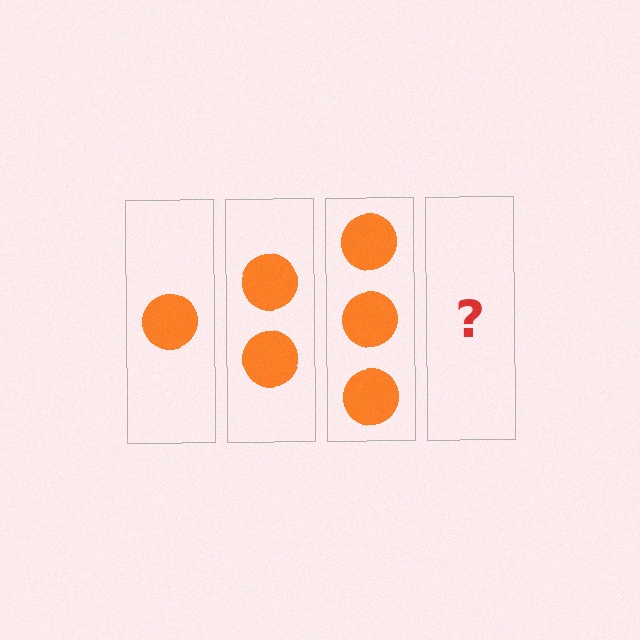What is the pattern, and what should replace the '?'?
The pattern is that each step adds one more circle. The '?' should be 4 circles.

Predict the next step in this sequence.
The next step is 4 circles.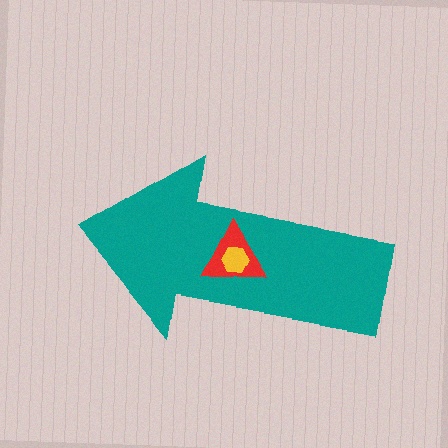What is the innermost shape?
The yellow hexagon.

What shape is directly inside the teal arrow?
The red triangle.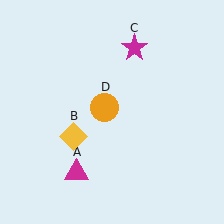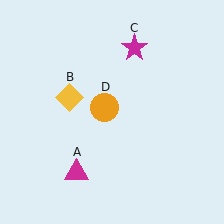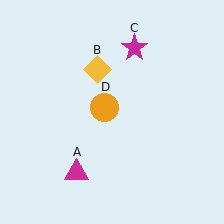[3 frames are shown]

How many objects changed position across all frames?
1 object changed position: yellow diamond (object B).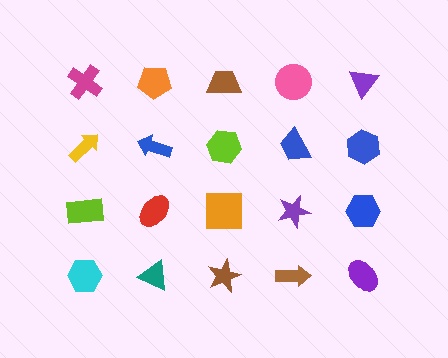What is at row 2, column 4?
A blue trapezoid.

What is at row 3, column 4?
A purple star.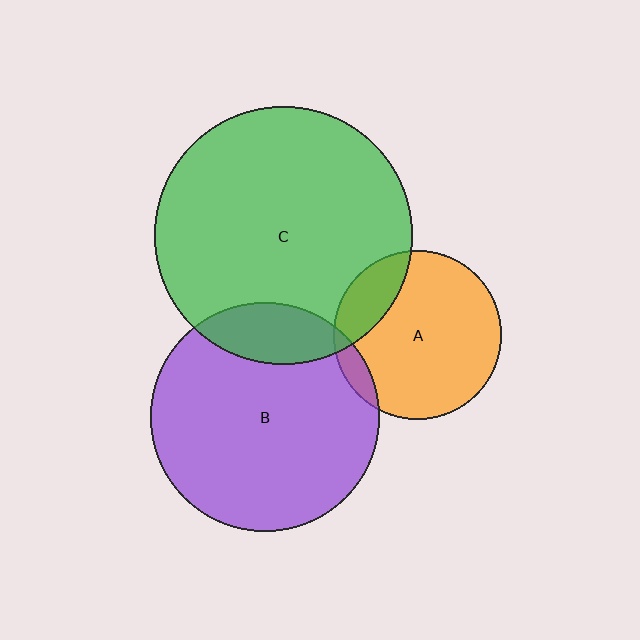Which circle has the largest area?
Circle C (green).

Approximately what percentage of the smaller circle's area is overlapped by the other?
Approximately 15%.